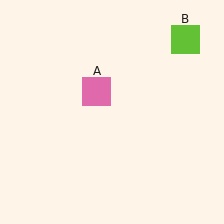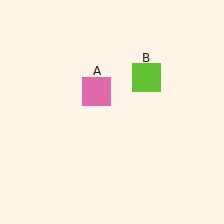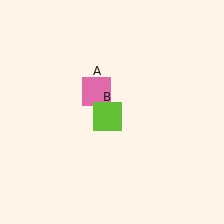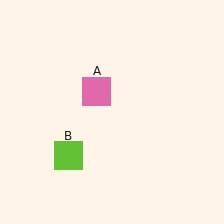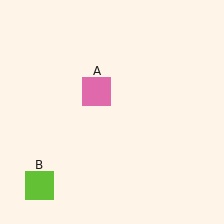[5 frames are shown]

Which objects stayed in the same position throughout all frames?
Pink square (object A) remained stationary.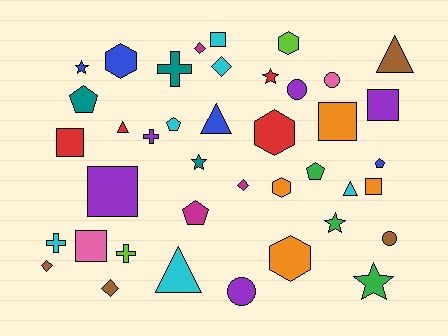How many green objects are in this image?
There are 3 green objects.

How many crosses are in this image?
There are 4 crosses.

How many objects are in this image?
There are 40 objects.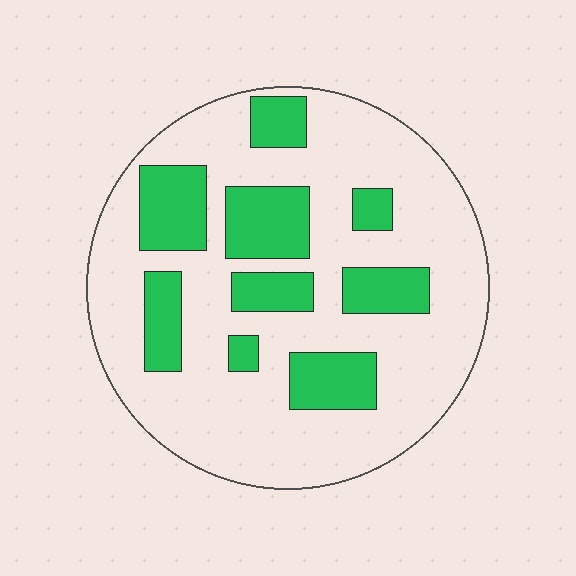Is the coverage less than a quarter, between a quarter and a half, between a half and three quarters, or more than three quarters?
Between a quarter and a half.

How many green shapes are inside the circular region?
9.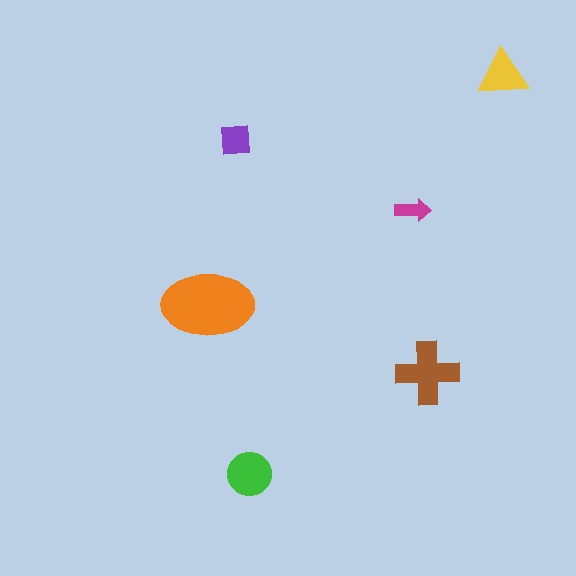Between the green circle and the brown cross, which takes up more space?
The brown cross.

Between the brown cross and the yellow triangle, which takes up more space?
The brown cross.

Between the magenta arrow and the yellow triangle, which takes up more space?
The yellow triangle.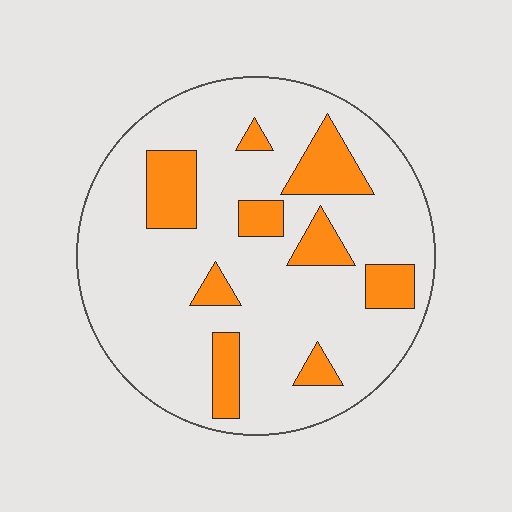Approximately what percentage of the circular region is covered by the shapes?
Approximately 20%.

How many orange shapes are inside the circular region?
9.